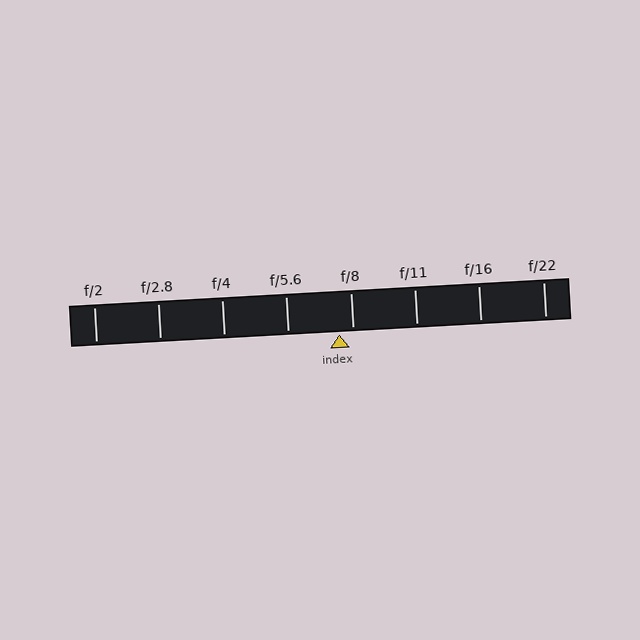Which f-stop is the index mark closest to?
The index mark is closest to f/8.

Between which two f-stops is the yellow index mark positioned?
The index mark is between f/5.6 and f/8.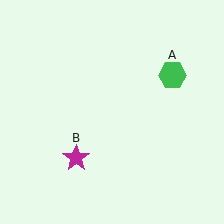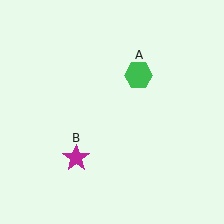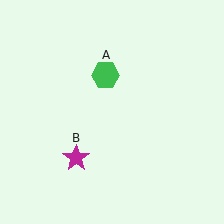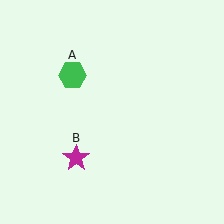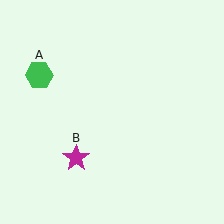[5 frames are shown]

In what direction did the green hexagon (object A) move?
The green hexagon (object A) moved left.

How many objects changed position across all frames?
1 object changed position: green hexagon (object A).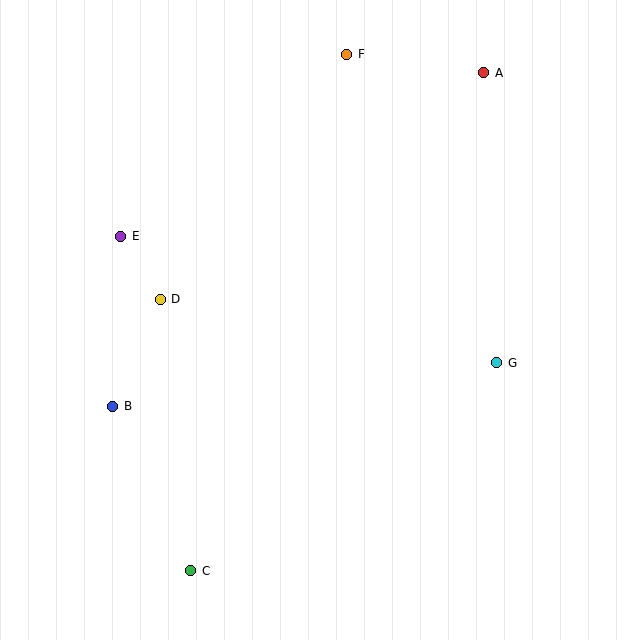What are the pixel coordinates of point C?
Point C is at (191, 571).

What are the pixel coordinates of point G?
Point G is at (497, 363).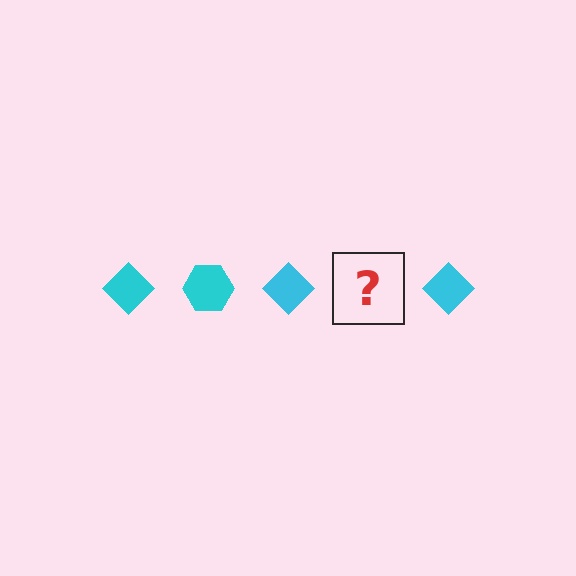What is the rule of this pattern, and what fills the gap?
The rule is that the pattern cycles through diamond, hexagon shapes in cyan. The gap should be filled with a cyan hexagon.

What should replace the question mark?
The question mark should be replaced with a cyan hexagon.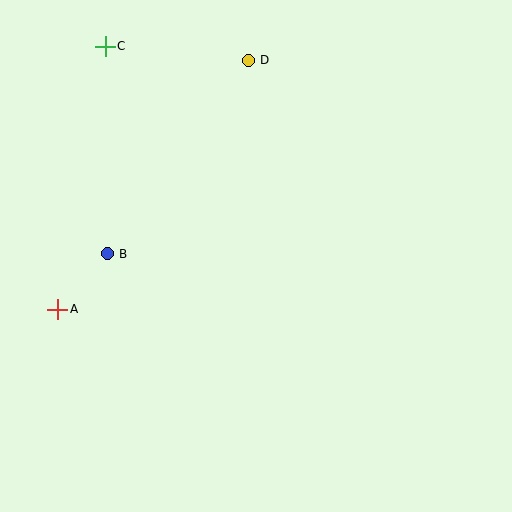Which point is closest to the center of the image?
Point B at (107, 254) is closest to the center.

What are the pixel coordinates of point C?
Point C is at (105, 46).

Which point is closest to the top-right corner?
Point D is closest to the top-right corner.